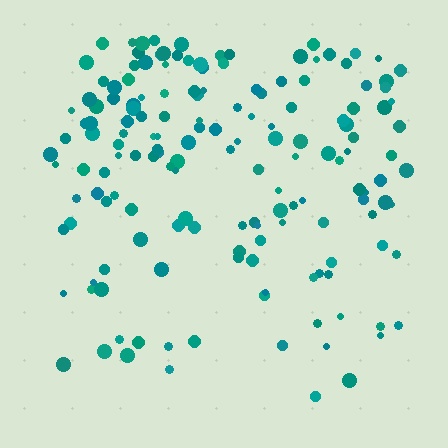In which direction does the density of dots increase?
From bottom to top, with the top side densest.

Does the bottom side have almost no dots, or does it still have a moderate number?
Still a moderate number, just noticeably fewer than the top.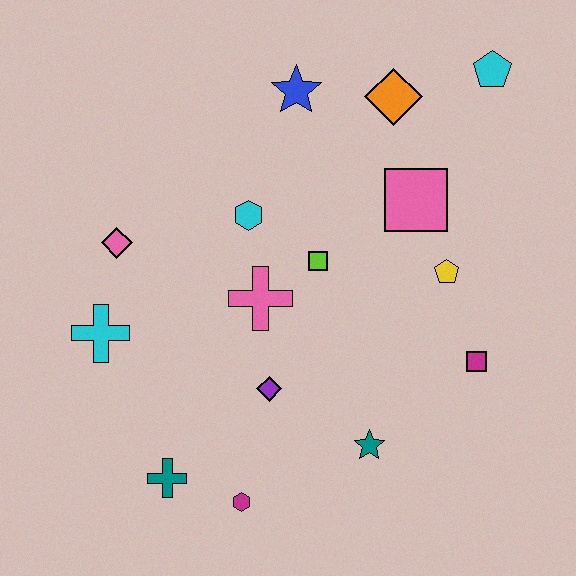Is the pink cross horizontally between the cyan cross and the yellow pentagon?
Yes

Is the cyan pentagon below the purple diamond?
No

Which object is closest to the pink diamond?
The cyan cross is closest to the pink diamond.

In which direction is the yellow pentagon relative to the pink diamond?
The yellow pentagon is to the right of the pink diamond.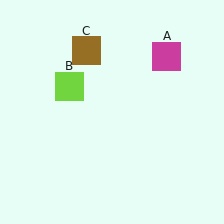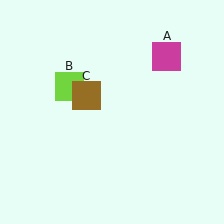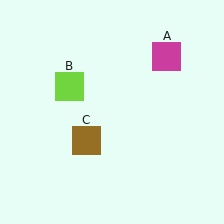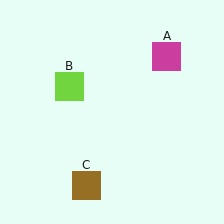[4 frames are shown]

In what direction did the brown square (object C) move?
The brown square (object C) moved down.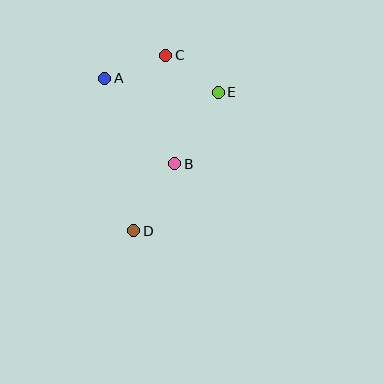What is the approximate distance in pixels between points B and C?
The distance between B and C is approximately 109 pixels.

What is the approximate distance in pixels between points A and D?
The distance between A and D is approximately 155 pixels.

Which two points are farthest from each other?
Points C and D are farthest from each other.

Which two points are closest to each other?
Points C and E are closest to each other.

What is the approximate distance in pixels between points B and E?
The distance between B and E is approximately 84 pixels.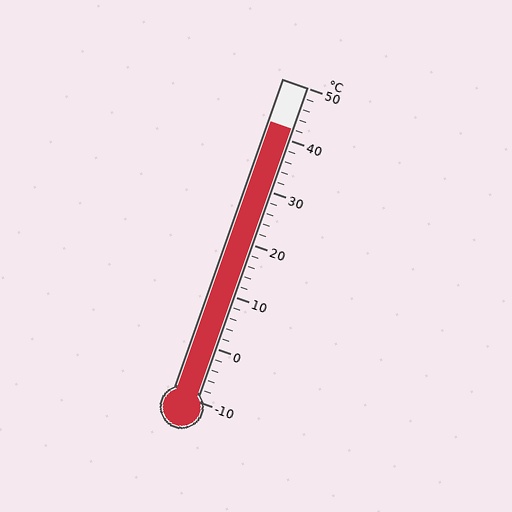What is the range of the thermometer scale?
The thermometer scale ranges from -10°C to 50°C.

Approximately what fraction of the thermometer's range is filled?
The thermometer is filled to approximately 85% of its range.